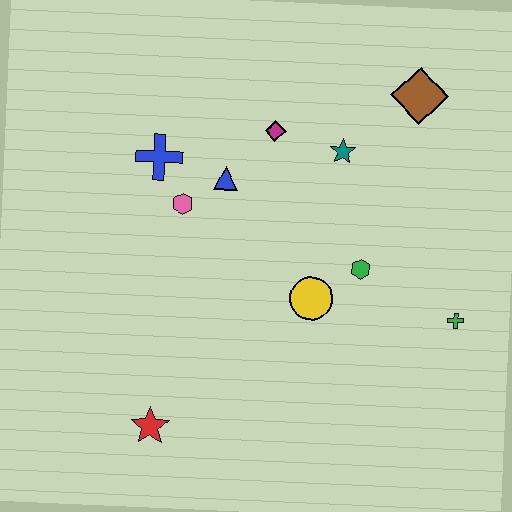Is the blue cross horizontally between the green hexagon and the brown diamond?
No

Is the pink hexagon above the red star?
Yes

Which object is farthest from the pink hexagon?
The green cross is farthest from the pink hexagon.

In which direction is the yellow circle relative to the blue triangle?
The yellow circle is below the blue triangle.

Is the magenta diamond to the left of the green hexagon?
Yes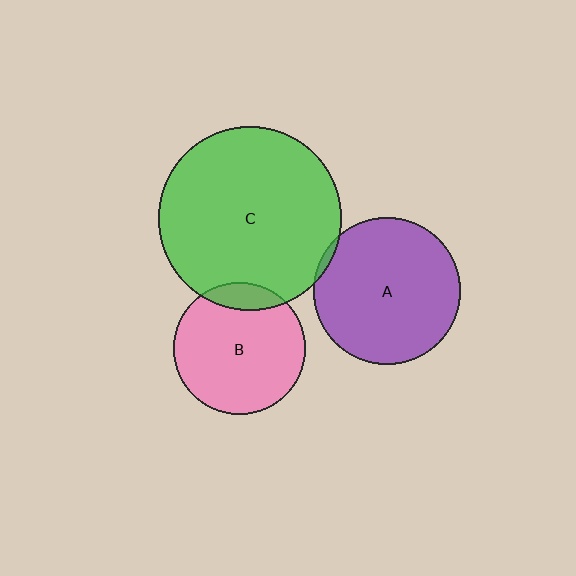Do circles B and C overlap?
Yes.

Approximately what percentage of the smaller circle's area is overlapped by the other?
Approximately 10%.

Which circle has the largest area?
Circle C (green).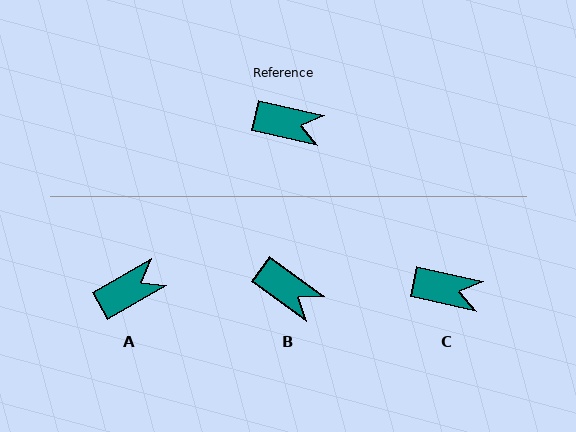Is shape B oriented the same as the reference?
No, it is off by about 24 degrees.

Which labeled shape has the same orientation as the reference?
C.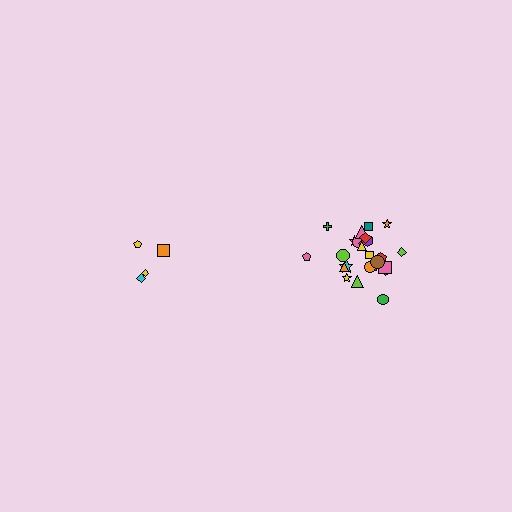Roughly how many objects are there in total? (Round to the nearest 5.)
Roughly 30 objects in total.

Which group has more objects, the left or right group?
The right group.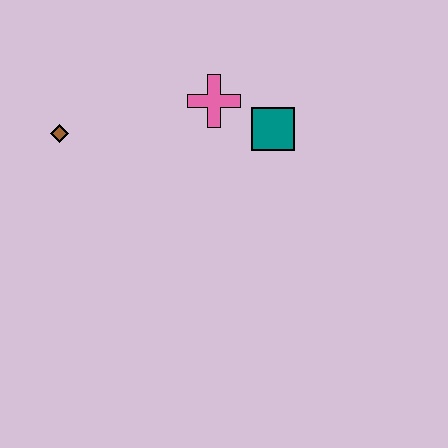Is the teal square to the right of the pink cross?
Yes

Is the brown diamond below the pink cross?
Yes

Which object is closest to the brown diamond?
The pink cross is closest to the brown diamond.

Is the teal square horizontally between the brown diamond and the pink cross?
No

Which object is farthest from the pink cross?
The brown diamond is farthest from the pink cross.